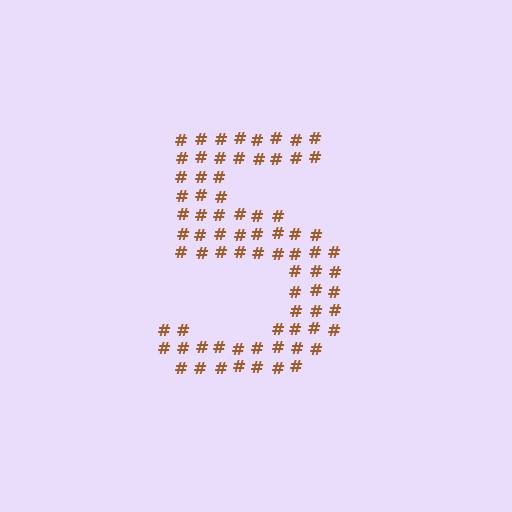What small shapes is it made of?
It is made of small hash symbols.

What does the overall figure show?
The overall figure shows the digit 5.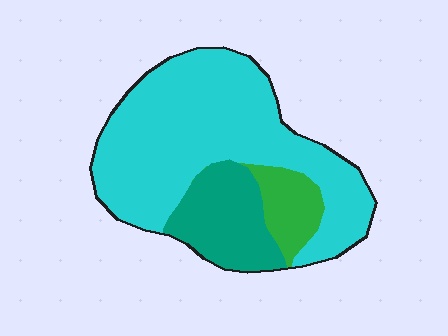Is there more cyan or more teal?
Cyan.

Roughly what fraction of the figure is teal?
Teal covers around 20% of the figure.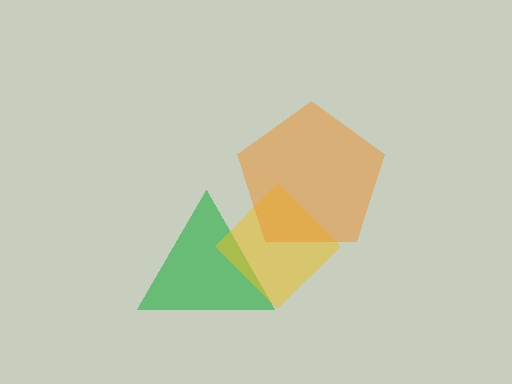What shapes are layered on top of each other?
The layered shapes are: a green triangle, a yellow diamond, an orange pentagon.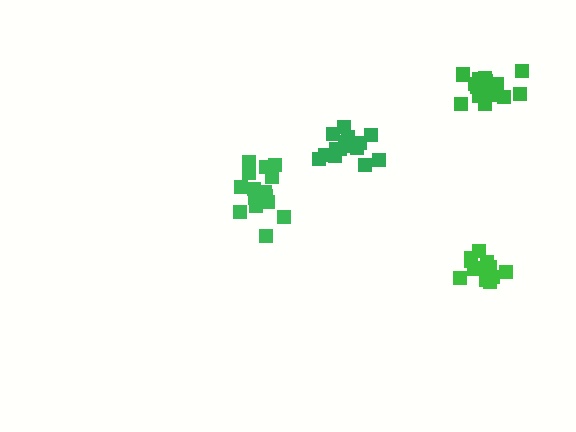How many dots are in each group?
Group 1: 16 dots, Group 2: 16 dots, Group 3: 12 dots, Group 4: 18 dots (62 total).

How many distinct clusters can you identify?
There are 4 distinct clusters.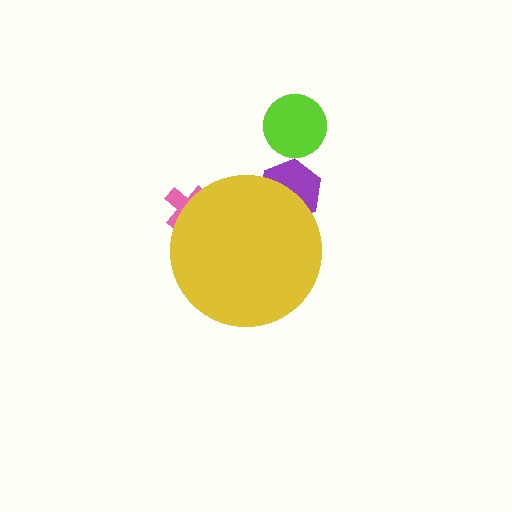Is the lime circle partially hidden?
No, the lime circle is fully visible.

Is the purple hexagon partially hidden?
Yes, the purple hexagon is partially hidden behind the yellow circle.